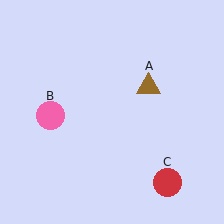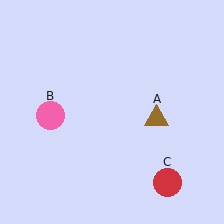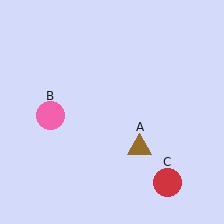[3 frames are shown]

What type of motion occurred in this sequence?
The brown triangle (object A) rotated clockwise around the center of the scene.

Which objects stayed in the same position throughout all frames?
Pink circle (object B) and red circle (object C) remained stationary.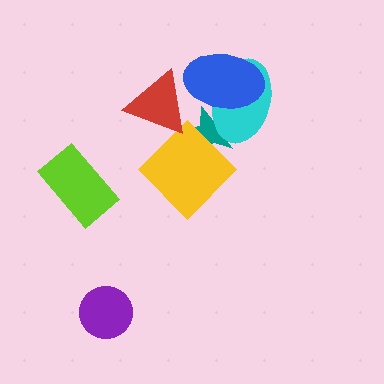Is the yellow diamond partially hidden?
Yes, it is partially covered by another shape.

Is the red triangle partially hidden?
Yes, it is partially covered by another shape.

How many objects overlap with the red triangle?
3 objects overlap with the red triangle.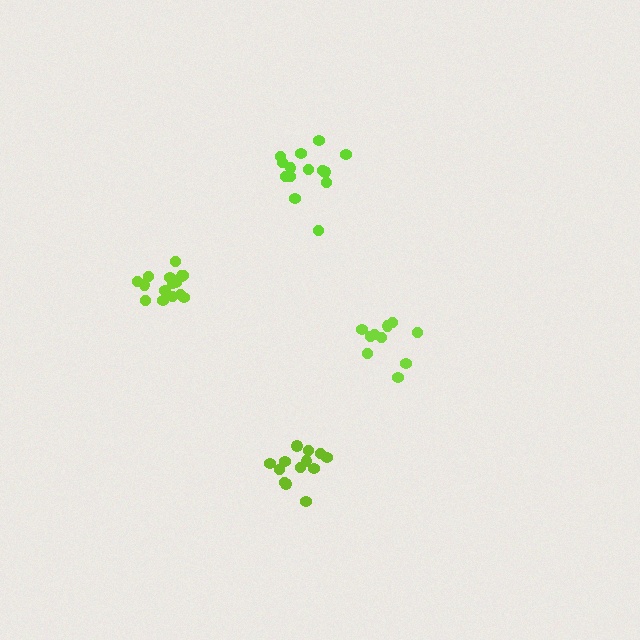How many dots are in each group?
Group 1: 14 dots, Group 2: 13 dots, Group 3: 10 dots, Group 4: 16 dots (53 total).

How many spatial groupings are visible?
There are 4 spatial groupings.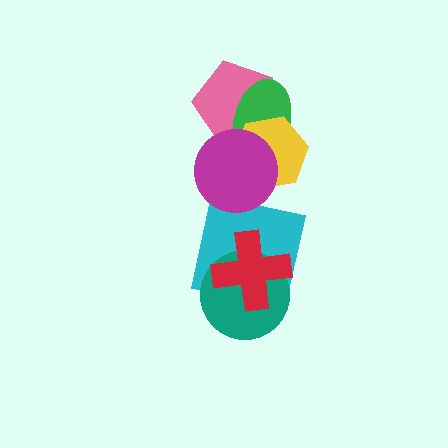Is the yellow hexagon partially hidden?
Yes, it is partially covered by another shape.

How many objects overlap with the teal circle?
2 objects overlap with the teal circle.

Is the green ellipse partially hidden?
Yes, it is partially covered by another shape.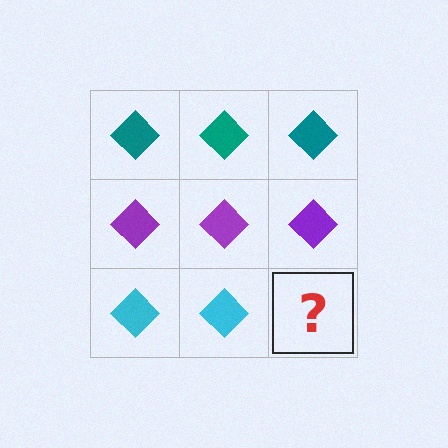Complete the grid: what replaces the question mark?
The question mark should be replaced with a cyan diamond.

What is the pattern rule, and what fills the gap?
The rule is that each row has a consistent color. The gap should be filled with a cyan diamond.